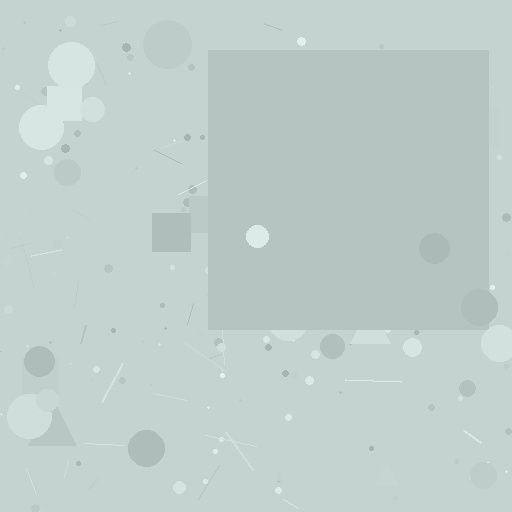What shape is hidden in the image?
A square is hidden in the image.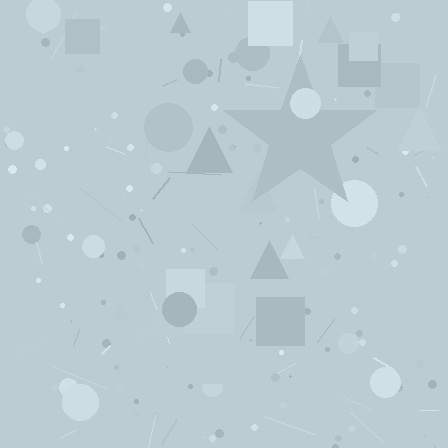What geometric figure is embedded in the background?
A star is embedded in the background.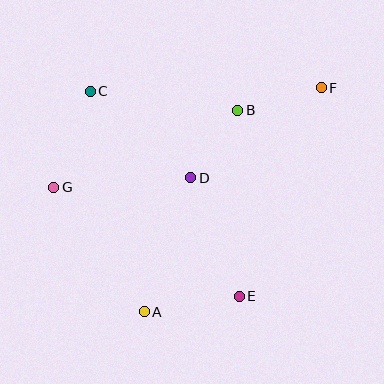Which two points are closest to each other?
Points B and D are closest to each other.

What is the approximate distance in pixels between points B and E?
The distance between B and E is approximately 186 pixels.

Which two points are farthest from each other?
Points A and F are farthest from each other.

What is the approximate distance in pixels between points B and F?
The distance between B and F is approximately 87 pixels.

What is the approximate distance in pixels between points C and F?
The distance between C and F is approximately 231 pixels.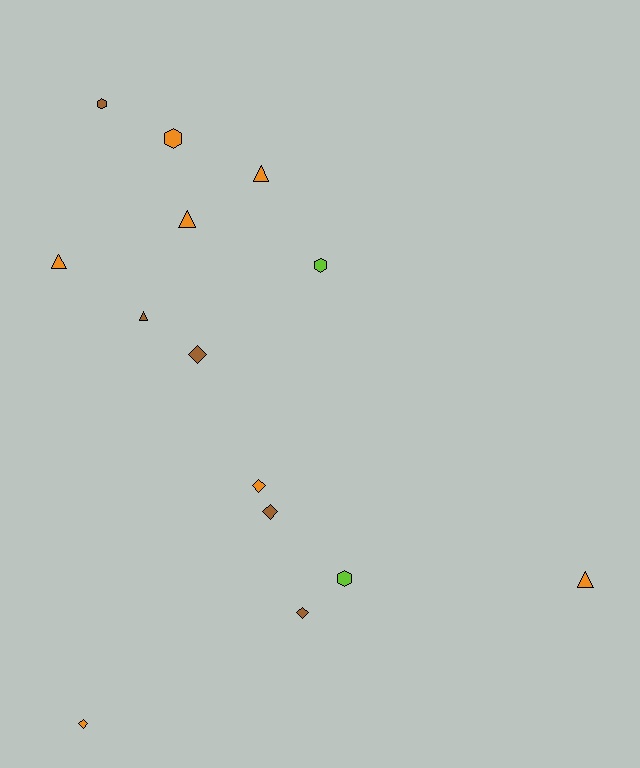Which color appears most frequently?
Orange, with 7 objects.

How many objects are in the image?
There are 14 objects.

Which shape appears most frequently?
Diamond, with 5 objects.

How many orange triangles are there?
There are 4 orange triangles.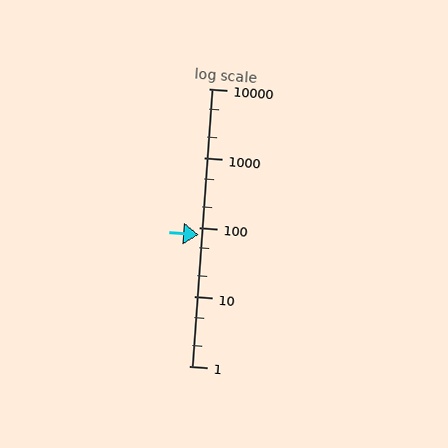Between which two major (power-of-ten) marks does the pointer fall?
The pointer is between 10 and 100.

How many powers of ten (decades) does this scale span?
The scale spans 4 decades, from 1 to 10000.